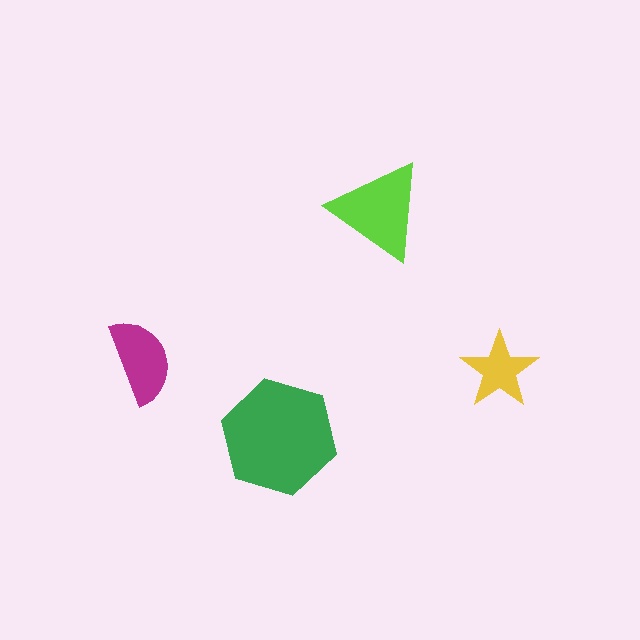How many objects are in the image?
There are 4 objects in the image.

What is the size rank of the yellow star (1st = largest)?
4th.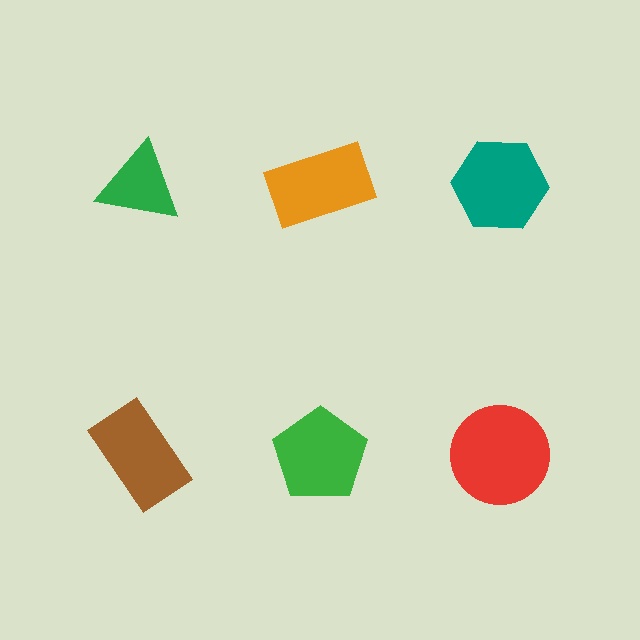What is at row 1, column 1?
A green triangle.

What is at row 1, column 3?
A teal hexagon.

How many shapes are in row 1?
3 shapes.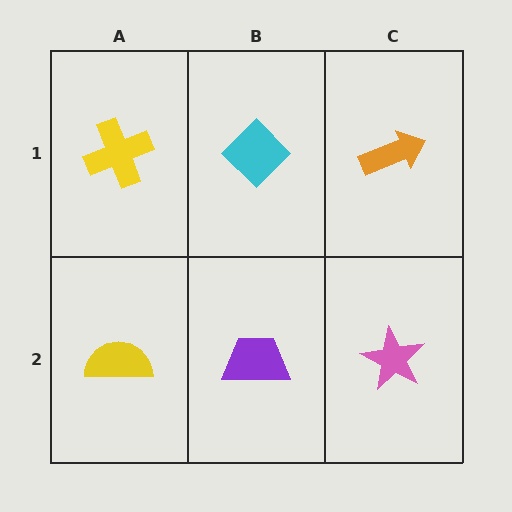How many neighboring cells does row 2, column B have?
3.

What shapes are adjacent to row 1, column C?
A pink star (row 2, column C), a cyan diamond (row 1, column B).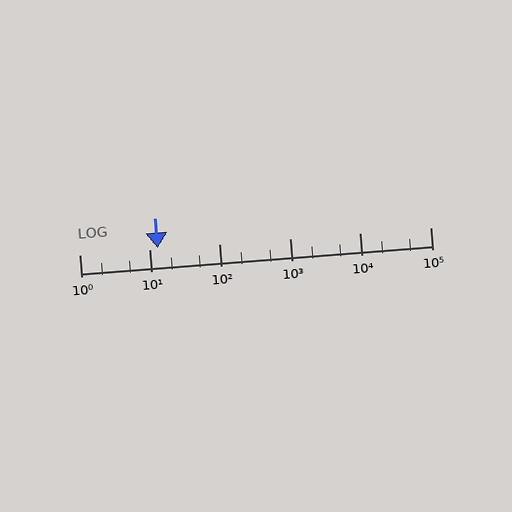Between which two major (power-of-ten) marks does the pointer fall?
The pointer is between 10 and 100.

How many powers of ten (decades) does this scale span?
The scale spans 5 decades, from 1 to 100000.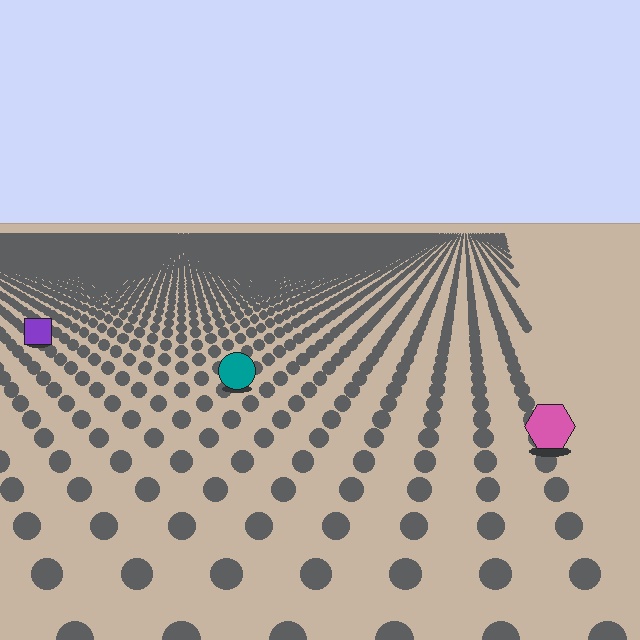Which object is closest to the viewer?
The pink hexagon is closest. The texture marks near it are larger and more spread out.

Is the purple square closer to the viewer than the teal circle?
No. The teal circle is closer — you can tell from the texture gradient: the ground texture is coarser near it.